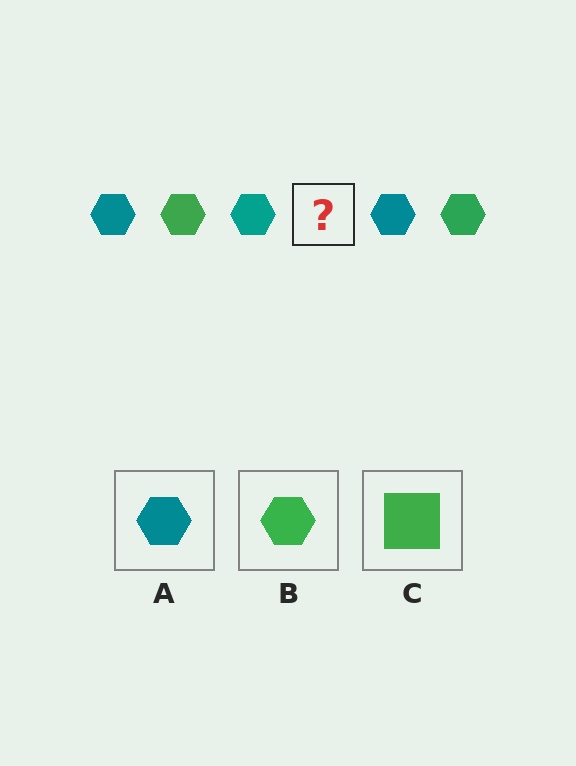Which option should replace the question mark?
Option B.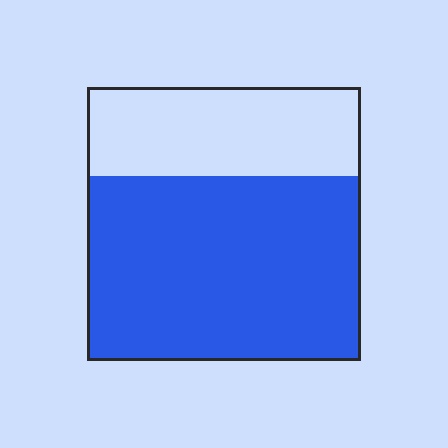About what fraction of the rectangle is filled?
About two thirds (2/3).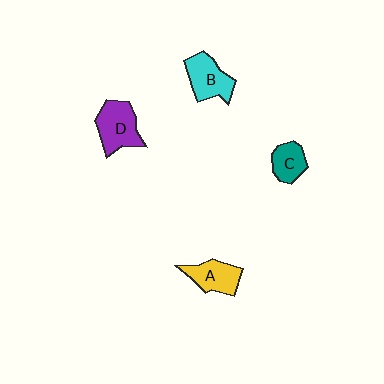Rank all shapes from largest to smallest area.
From largest to smallest: D (purple), B (cyan), A (yellow), C (teal).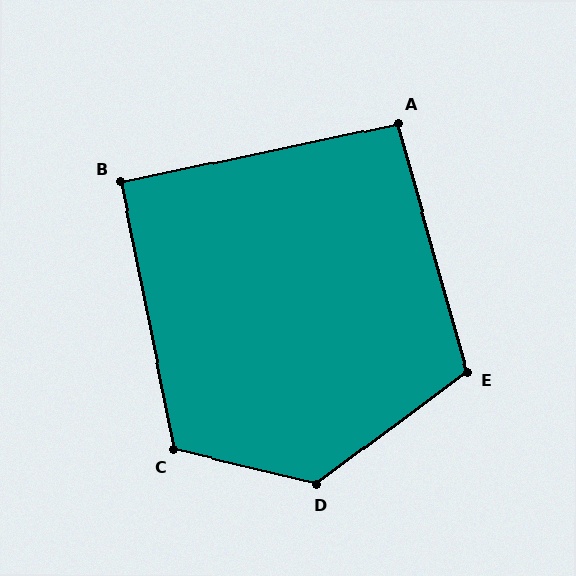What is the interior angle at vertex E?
Approximately 111 degrees (obtuse).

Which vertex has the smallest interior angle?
B, at approximately 91 degrees.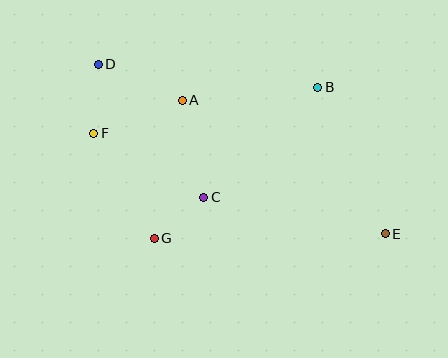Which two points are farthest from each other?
Points D and E are farthest from each other.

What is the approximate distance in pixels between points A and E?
The distance between A and E is approximately 243 pixels.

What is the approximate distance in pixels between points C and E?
The distance between C and E is approximately 185 pixels.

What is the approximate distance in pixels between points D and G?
The distance between D and G is approximately 183 pixels.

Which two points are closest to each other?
Points C and G are closest to each other.